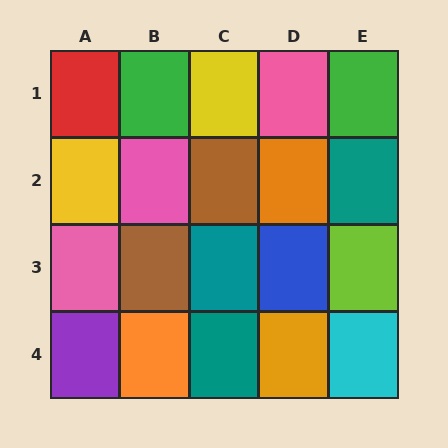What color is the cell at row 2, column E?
Teal.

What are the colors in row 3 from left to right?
Pink, brown, teal, blue, lime.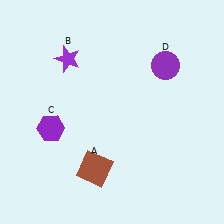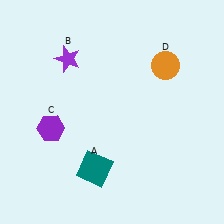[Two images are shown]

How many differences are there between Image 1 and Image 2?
There are 2 differences between the two images.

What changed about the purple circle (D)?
In Image 1, D is purple. In Image 2, it changed to orange.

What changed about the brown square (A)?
In Image 1, A is brown. In Image 2, it changed to teal.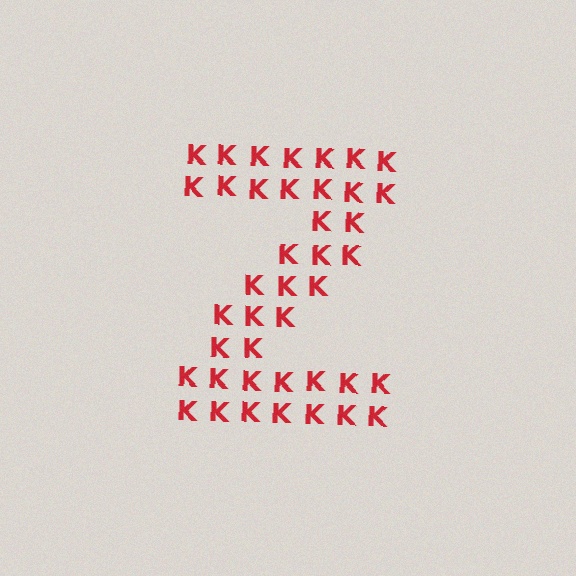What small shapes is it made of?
It is made of small letter K's.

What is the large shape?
The large shape is the letter Z.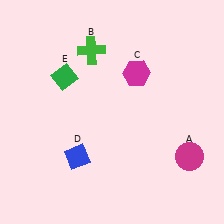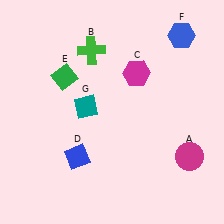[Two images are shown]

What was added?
A blue hexagon (F), a teal diamond (G) were added in Image 2.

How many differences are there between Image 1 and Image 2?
There are 2 differences between the two images.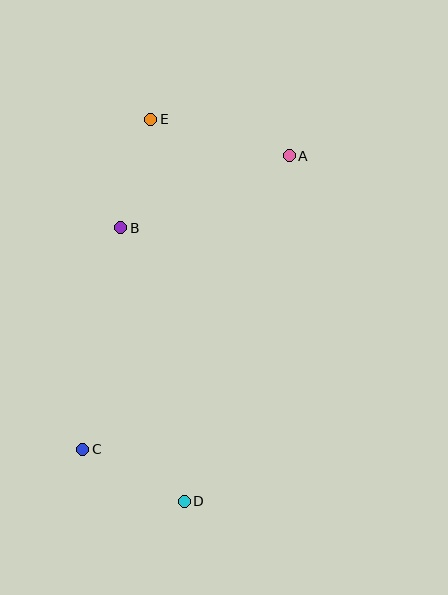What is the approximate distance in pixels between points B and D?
The distance between B and D is approximately 280 pixels.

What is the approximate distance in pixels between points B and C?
The distance between B and C is approximately 224 pixels.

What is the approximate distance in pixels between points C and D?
The distance between C and D is approximately 114 pixels.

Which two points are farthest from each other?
Points D and E are farthest from each other.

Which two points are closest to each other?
Points B and E are closest to each other.